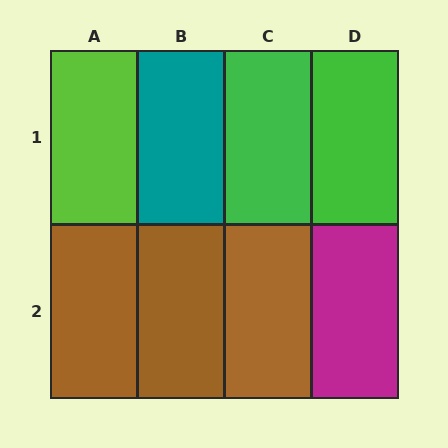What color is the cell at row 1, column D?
Green.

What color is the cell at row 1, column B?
Teal.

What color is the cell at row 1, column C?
Green.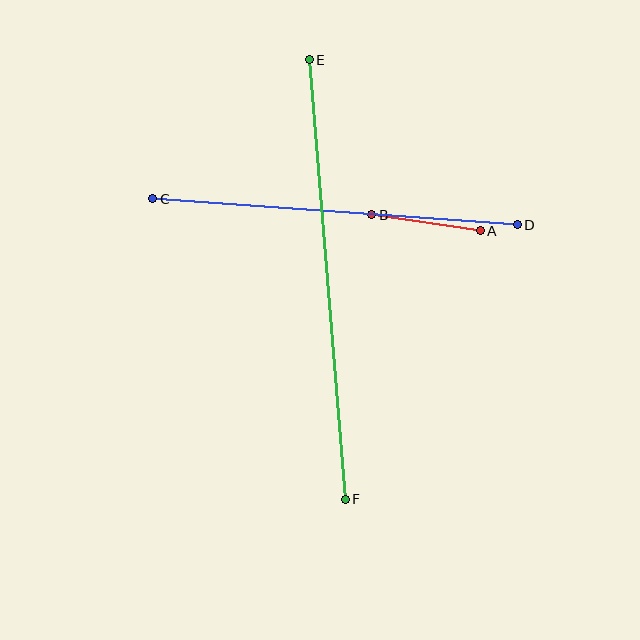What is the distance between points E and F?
The distance is approximately 441 pixels.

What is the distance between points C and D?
The distance is approximately 365 pixels.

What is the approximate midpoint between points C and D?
The midpoint is at approximately (335, 212) pixels.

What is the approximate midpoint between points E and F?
The midpoint is at approximately (327, 280) pixels.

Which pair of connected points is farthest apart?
Points E and F are farthest apart.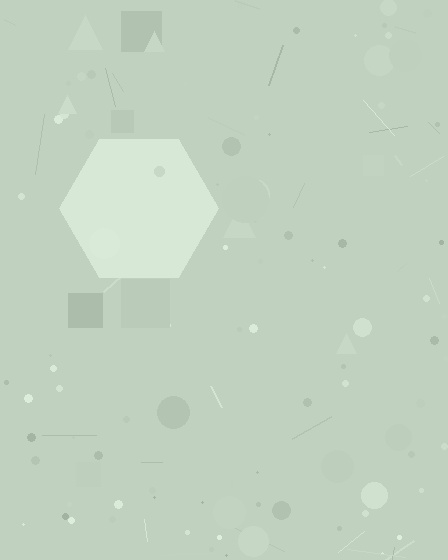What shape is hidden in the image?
A hexagon is hidden in the image.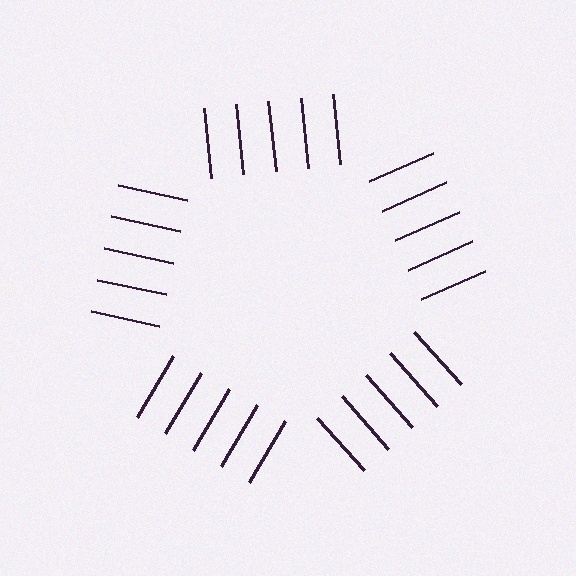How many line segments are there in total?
25 — 5 along each of the 5 edges.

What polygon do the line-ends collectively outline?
An illusory pentagon — the line segments terminate on its edges but no continuous stroke is drawn.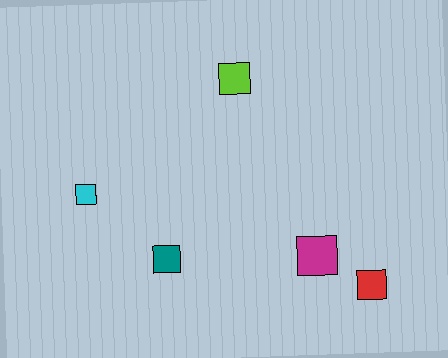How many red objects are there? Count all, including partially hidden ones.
There is 1 red object.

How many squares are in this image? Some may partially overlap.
There are 5 squares.